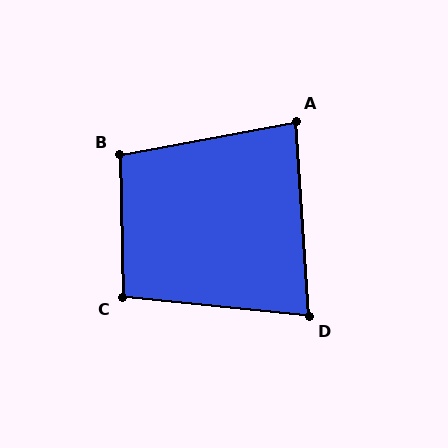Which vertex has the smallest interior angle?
D, at approximately 81 degrees.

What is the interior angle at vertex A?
Approximately 83 degrees (acute).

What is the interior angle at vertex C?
Approximately 97 degrees (obtuse).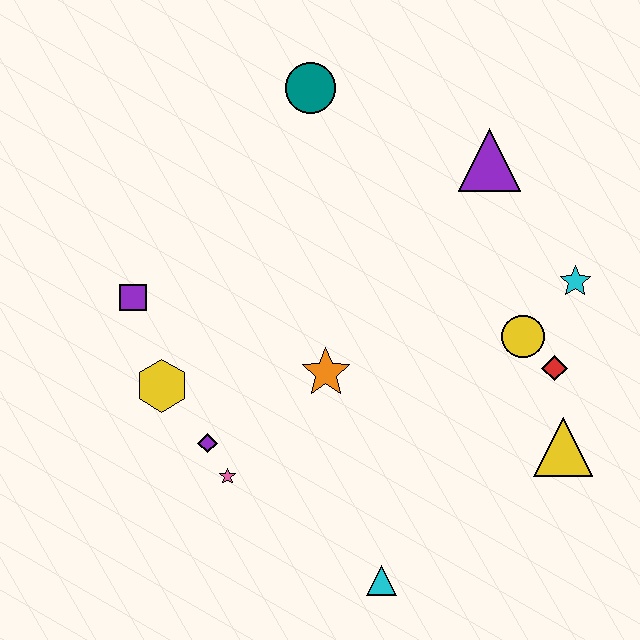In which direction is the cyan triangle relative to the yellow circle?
The cyan triangle is below the yellow circle.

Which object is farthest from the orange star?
The teal circle is farthest from the orange star.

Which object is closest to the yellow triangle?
The red diamond is closest to the yellow triangle.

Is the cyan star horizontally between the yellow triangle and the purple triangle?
No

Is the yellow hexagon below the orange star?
Yes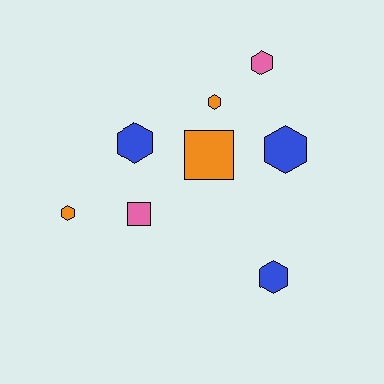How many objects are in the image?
There are 8 objects.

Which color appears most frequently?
Blue, with 3 objects.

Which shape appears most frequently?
Hexagon, with 6 objects.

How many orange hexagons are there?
There are 2 orange hexagons.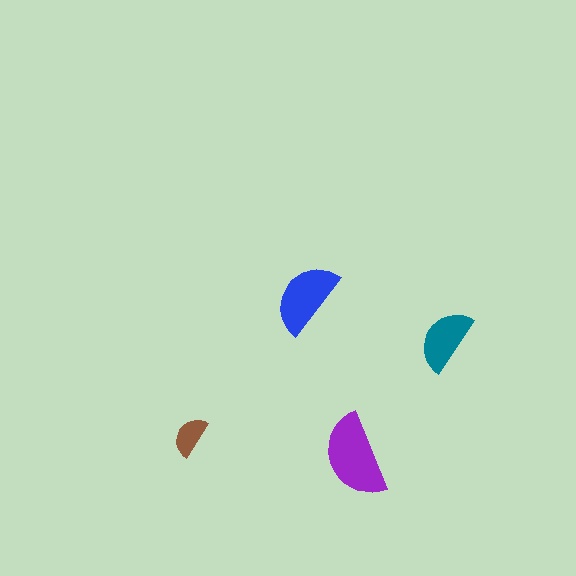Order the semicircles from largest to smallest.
the purple one, the blue one, the teal one, the brown one.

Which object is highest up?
The blue semicircle is topmost.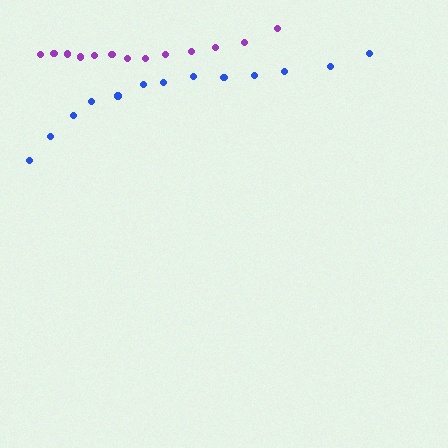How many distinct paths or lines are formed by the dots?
There are 2 distinct paths.